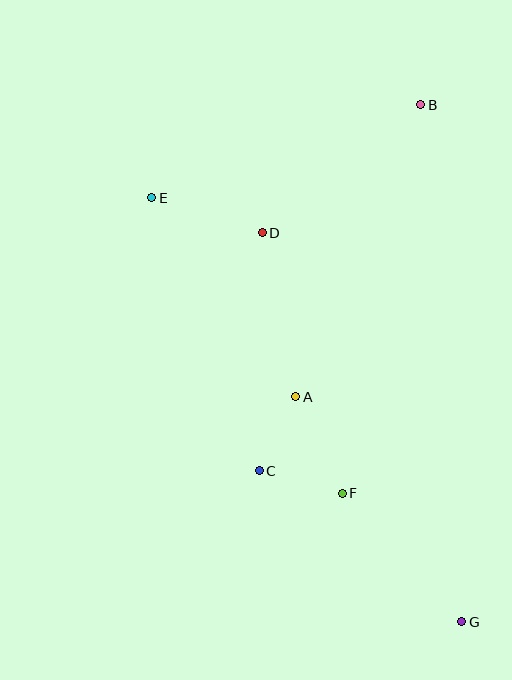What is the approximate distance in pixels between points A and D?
The distance between A and D is approximately 167 pixels.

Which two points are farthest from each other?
Points E and G are farthest from each other.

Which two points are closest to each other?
Points A and C are closest to each other.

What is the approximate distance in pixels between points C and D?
The distance between C and D is approximately 238 pixels.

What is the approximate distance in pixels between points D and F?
The distance between D and F is approximately 273 pixels.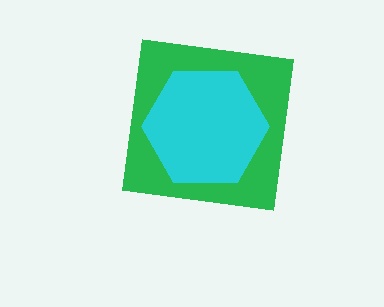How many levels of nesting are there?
2.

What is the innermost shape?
The cyan hexagon.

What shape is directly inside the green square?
The cyan hexagon.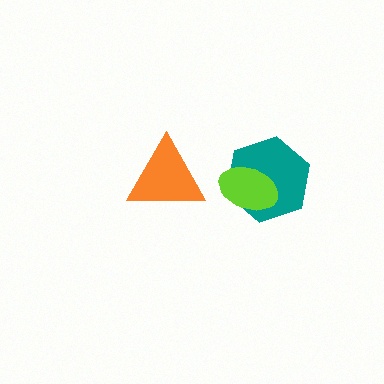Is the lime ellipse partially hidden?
No, no other shape covers it.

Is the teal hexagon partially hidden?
Yes, it is partially covered by another shape.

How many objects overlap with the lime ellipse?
1 object overlaps with the lime ellipse.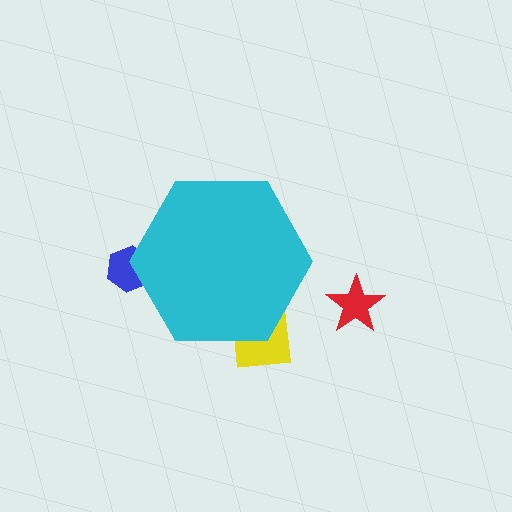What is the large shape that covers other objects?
A cyan hexagon.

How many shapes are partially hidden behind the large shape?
2 shapes are partially hidden.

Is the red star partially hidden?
No, the red star is fully visible.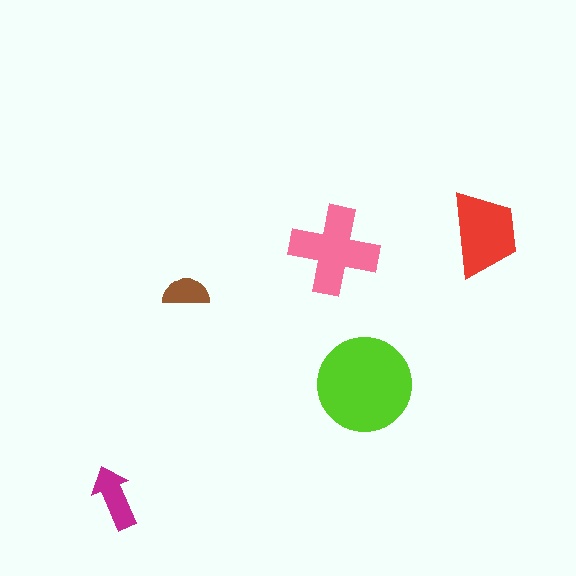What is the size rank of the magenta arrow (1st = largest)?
4th.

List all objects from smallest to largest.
The brown semicircle, the magenta arrow, the red trapezoid, the pink cross, the lime circle.